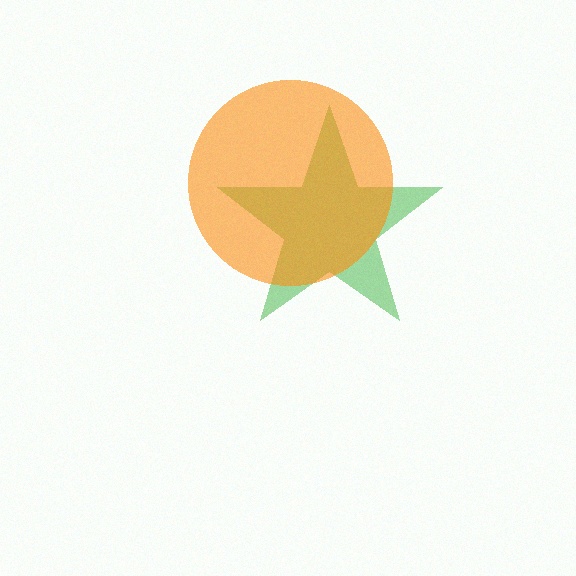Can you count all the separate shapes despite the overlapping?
Yes, there are 2 separate shapes.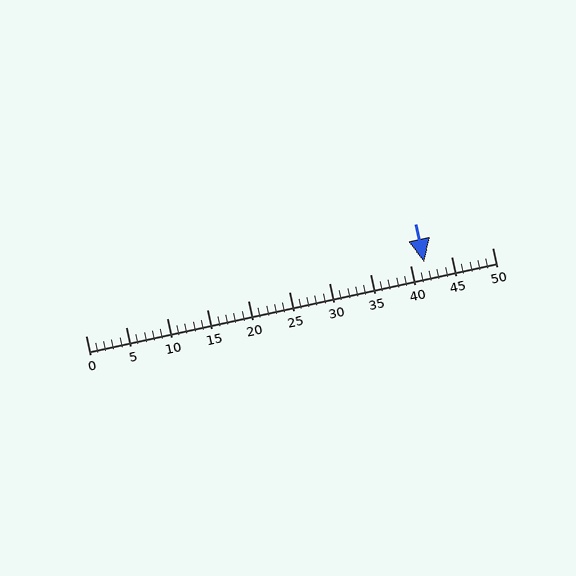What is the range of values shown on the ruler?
The ruler shows values from 0 to 50.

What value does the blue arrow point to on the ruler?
The blue arrow points to approximately 42.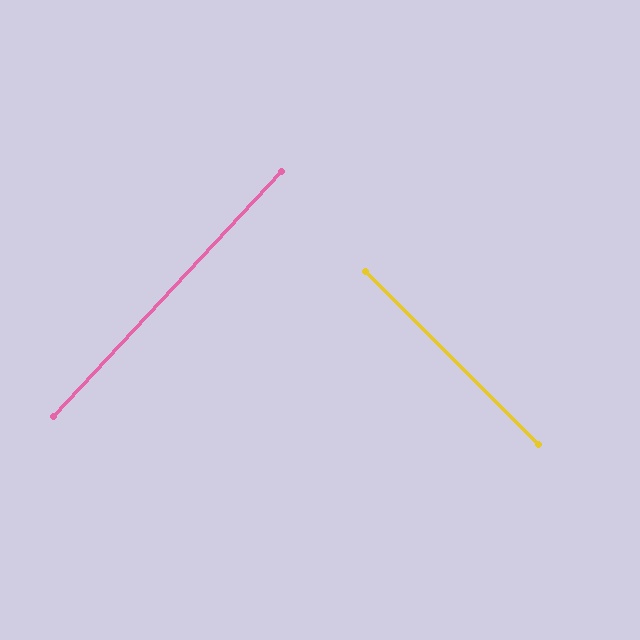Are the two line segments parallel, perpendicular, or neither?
Perpendicular — they meet at approximately 88°.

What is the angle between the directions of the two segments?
Approximately 88 degrees.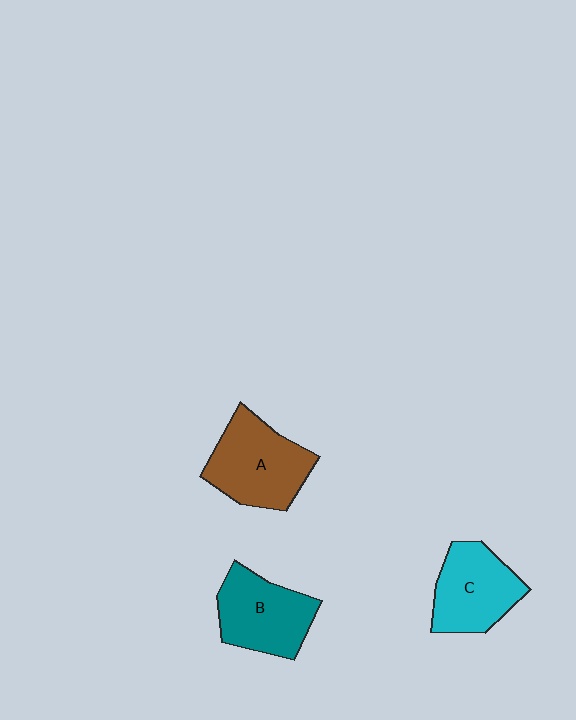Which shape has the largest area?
Shape A (brown).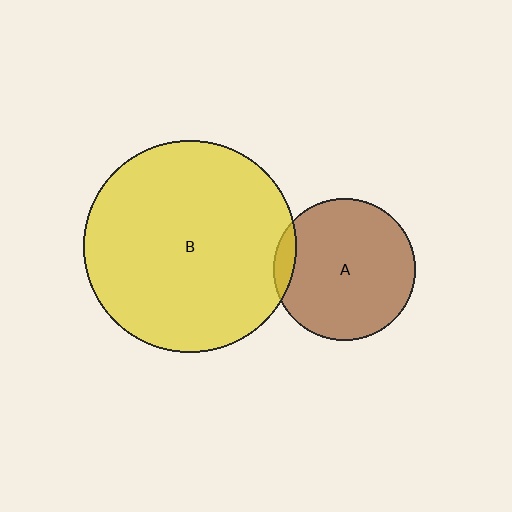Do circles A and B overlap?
Yes.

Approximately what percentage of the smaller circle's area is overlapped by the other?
Approximately 5%.